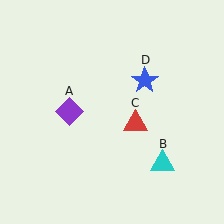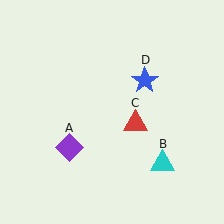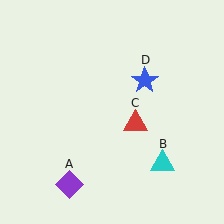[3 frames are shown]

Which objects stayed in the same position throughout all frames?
Cyan triangle (object B) and red triangle (object C) and blue star (object D) remained stationary.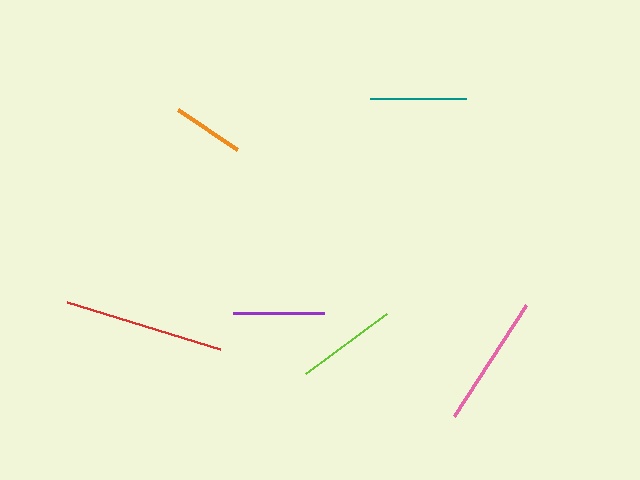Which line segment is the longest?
The red line is the longest at approximately 161 pixels.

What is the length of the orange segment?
The orange segment is approximately 71 pixels long.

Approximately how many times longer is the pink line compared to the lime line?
The pink line is approximately 1.3 times the length of the lime line.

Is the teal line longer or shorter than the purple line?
The teal line is longer than the purple line.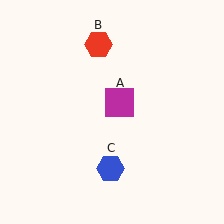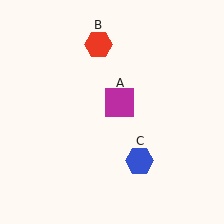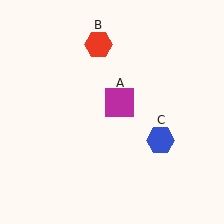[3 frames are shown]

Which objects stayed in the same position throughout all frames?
Magenta square (object A) and red hexagon (object B) remained stationary.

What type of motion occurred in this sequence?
The blue hexagon (object C) rotated counterclockwise around the center of the scene.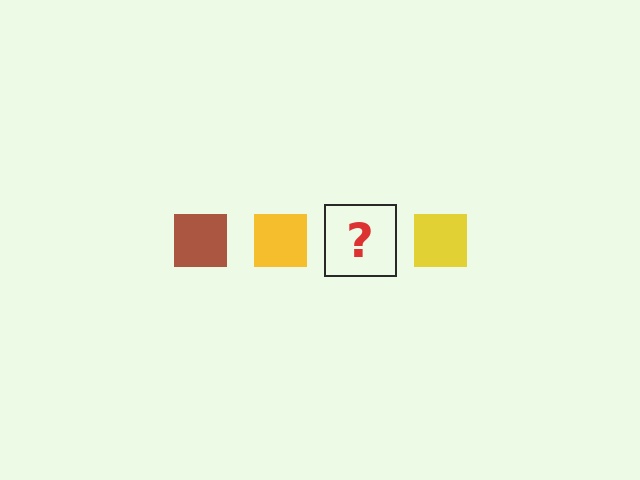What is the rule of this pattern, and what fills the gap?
The rule is that the pattern cycles through brown, yellow squares. The gap should be filled with a brown square.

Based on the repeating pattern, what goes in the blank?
The blank should be a brown square.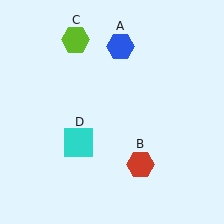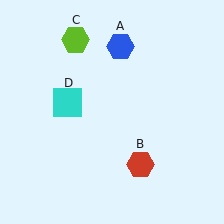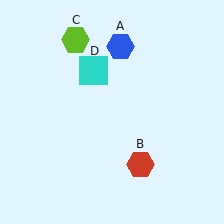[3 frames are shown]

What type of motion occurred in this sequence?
The cyan square (object D) rotated clockwise around the center of the scene.